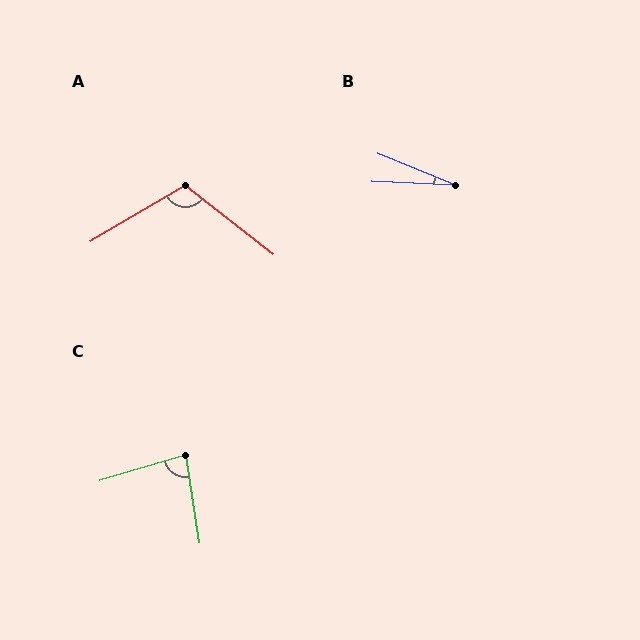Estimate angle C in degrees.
Approximately 82 degrees.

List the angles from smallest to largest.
B (19°), C (82°), A (112°).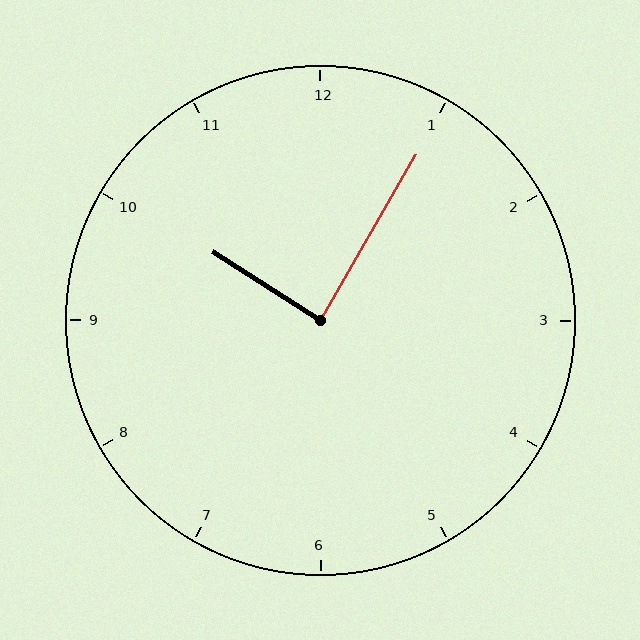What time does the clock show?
10:05.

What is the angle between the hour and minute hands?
Approximately 88 degrees.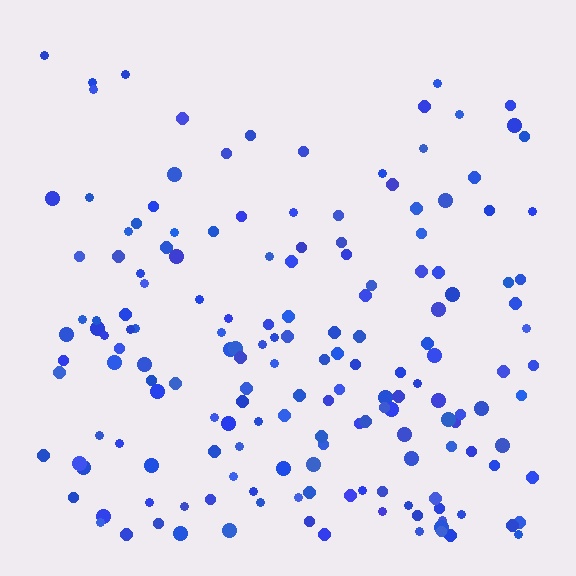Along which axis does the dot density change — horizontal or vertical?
Vertical.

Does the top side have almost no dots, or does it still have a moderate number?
Still a moderate number, just noticeably fewer than the bottom.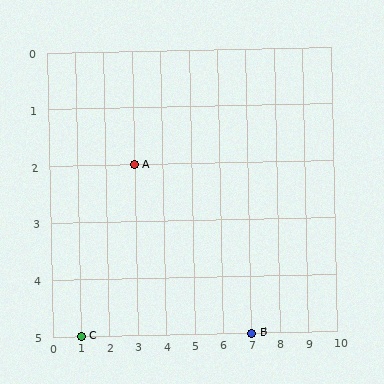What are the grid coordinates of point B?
Point B is at grid coordinates (7, 5).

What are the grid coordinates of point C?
Point C is at grid coordinates (1, 5).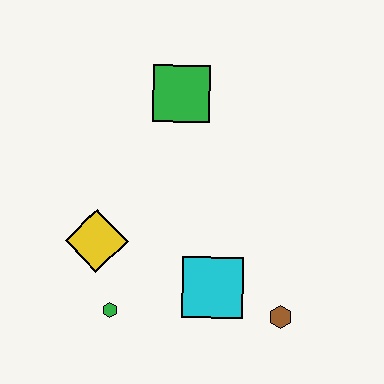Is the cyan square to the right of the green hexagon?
Yes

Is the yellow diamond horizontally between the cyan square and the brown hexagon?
No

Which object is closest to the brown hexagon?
The cyan square is closest to the brown hexagon.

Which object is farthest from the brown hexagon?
The green square is farthest from the brown hexagon.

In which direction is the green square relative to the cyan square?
The green square is above the cyan square.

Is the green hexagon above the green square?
No